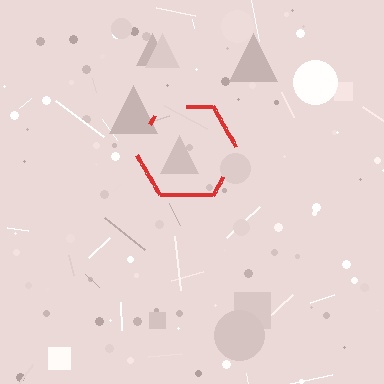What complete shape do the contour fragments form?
The contour fragments form a hexagon.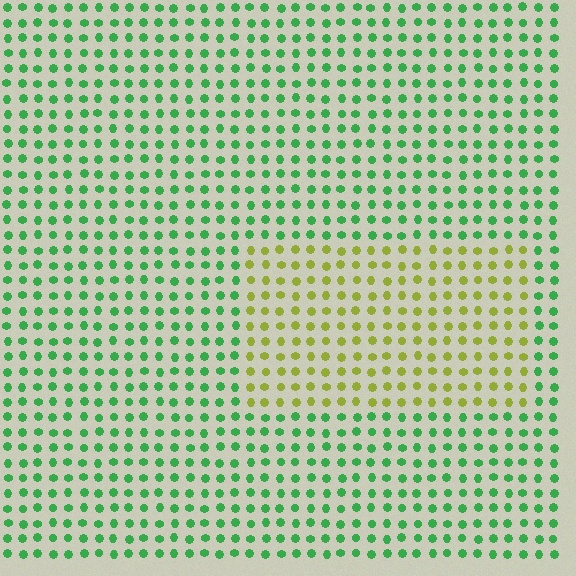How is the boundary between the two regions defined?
The boundary is defined purely by a slight shift in hue (about 58 degrees). Spacing, size, and orientation are identical on both sides.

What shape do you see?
I see a rectangle.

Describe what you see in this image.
The image is filled with small green elements in a uniform arrangement. A rectangle-shaped region is visible where the elements are tinted to a slightly different hue, forming a subtle color boundary.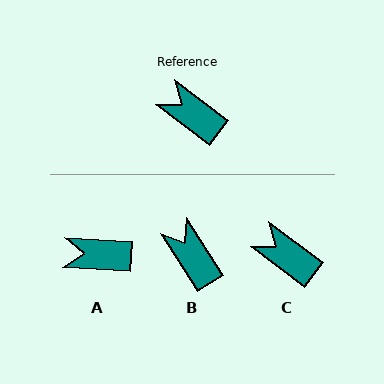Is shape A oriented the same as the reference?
No, it is off by about 34 degrees.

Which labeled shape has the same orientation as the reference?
C.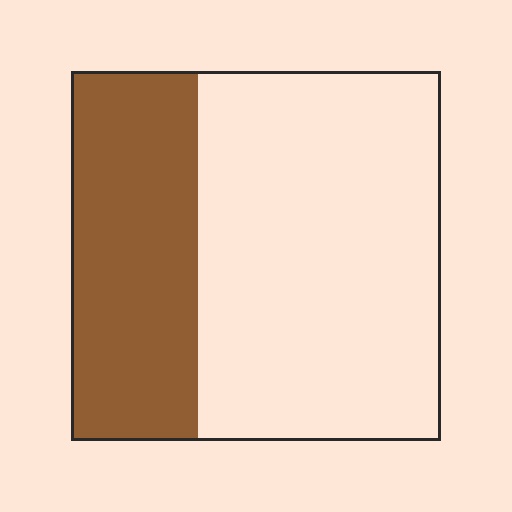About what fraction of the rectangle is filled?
About one third (1/3).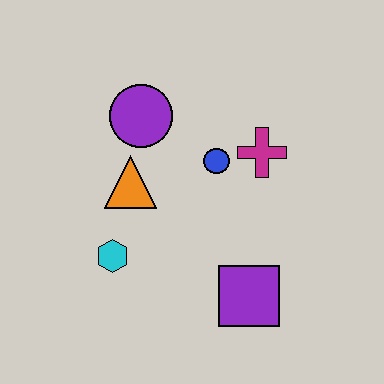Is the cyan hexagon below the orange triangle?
Yes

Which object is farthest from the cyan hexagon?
The magenta cross is farthest from the cyan hexagon.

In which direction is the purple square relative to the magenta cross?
The purple square is below the magenta cross.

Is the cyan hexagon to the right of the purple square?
No